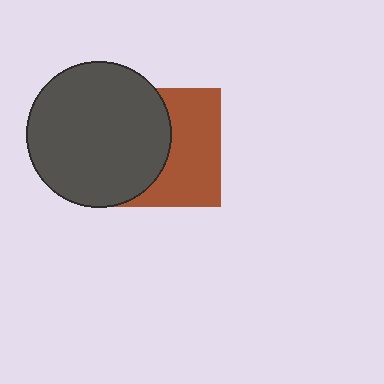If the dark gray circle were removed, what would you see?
You would see the complete brown square.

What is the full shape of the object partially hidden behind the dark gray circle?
The partially hidden object is a brown square.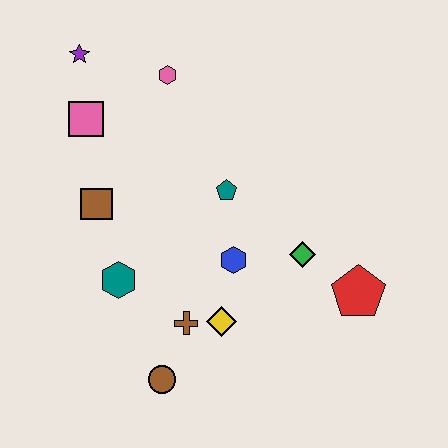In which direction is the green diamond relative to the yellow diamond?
The green diamond is to the right of the yellow diamond.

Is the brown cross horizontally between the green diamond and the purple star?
Yes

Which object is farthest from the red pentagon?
The purple star is farthest from the red pentagon.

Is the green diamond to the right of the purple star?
Yes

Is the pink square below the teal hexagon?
No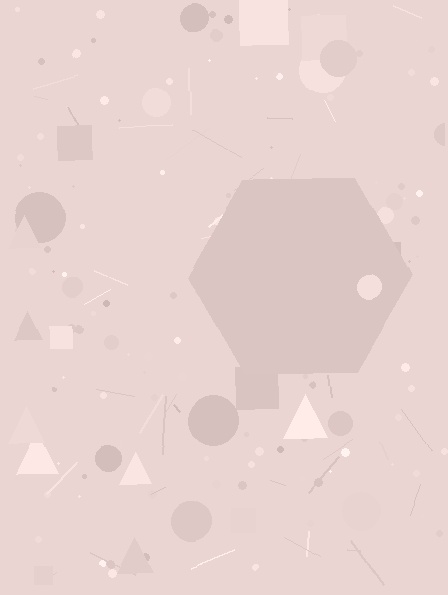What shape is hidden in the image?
A hexagon is hidden in the image.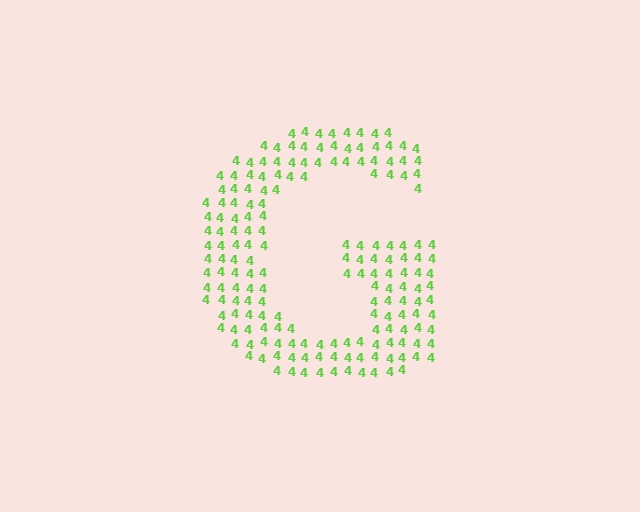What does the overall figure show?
The overall figure shows the letter G.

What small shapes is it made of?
It is made of small digit 4's.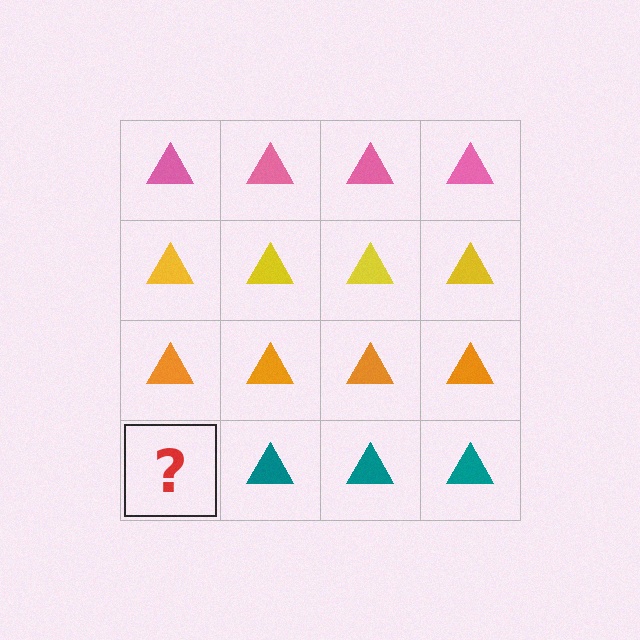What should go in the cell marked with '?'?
The missing cell should contain a teal triangle.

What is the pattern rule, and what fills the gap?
The rule is that each row has a consistent color. The gap should be filled with a teal triangle.